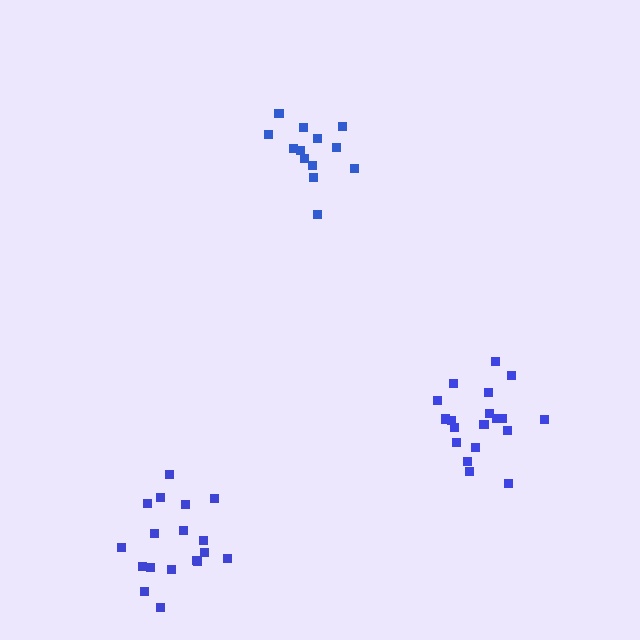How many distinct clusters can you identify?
There are 3 distinct clusters.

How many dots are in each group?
Group 1: 19 dots, Group 2: 13 dots, Group 3: 18 dots (50 total).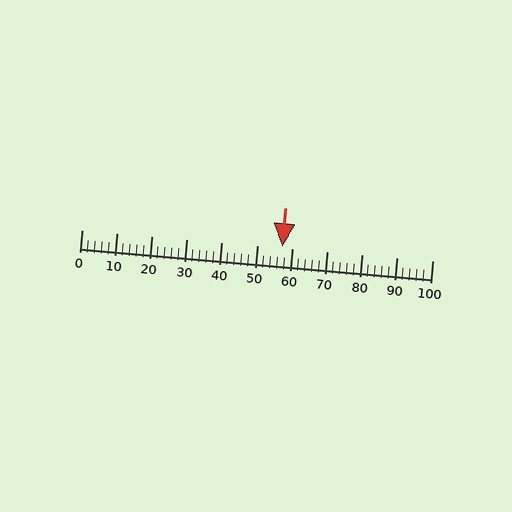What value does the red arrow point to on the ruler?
The red arrow points to approximately 57.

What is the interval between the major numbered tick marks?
The major tick marks are spaced 10 units apart.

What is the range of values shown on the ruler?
The ruler shows values from 0 to 100.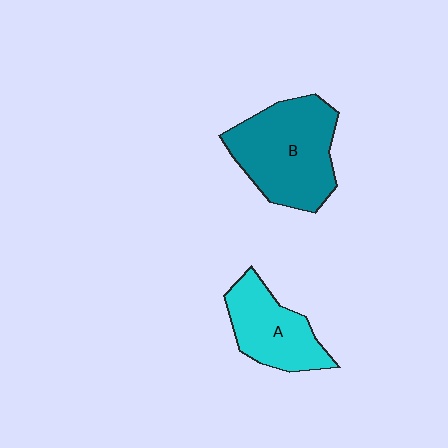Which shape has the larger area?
Shape B (teal).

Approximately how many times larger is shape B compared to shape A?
Approximately 1.5 times.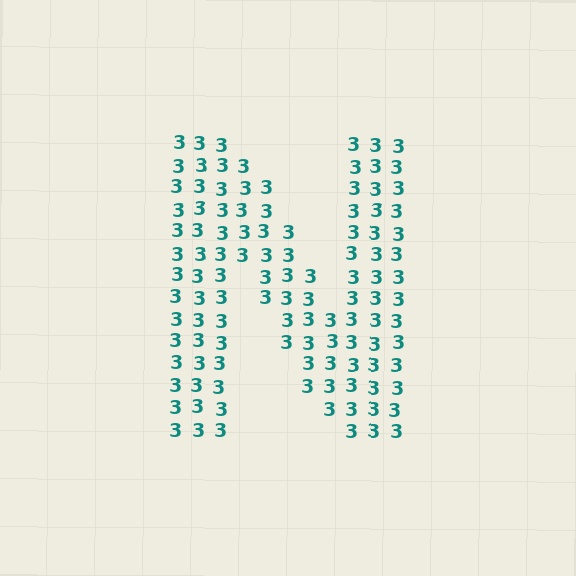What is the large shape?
The large shape is the letter N.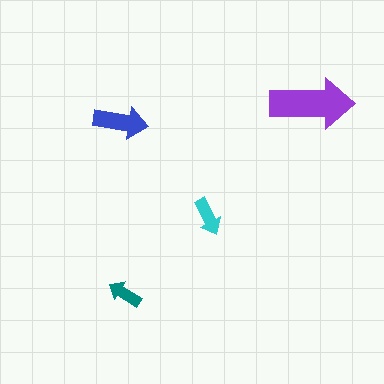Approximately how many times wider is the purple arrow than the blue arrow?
About 1.5 times wider.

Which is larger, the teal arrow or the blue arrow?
The blue one.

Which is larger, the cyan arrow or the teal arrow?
The cyan one.